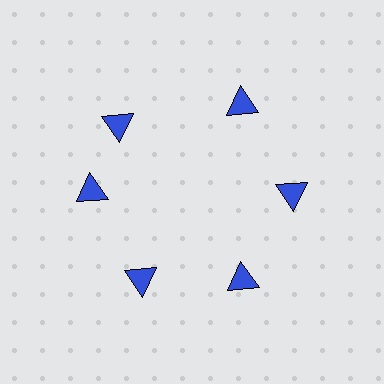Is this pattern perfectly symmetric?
No. The 6 blue triangles are arranged in a ring, but one element near the 11 o'clock position is rotated out of alignment along the ring, breaking the 6-fold rotational symmetry.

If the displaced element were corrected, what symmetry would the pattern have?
It would have 6-fold rotational symmetry — the pattern would map onto itself every 60 degrees.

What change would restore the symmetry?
The symmetry would be restored by rotating it back into even spacing with its neighbors so that all 6 triangles sit at equal angles and equal distance from the center.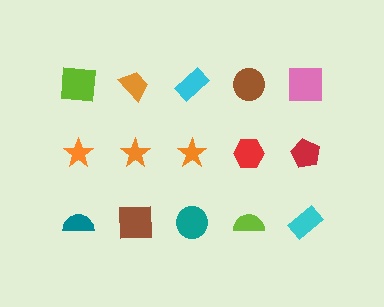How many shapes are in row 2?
5 shapes.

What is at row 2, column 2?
An orange star.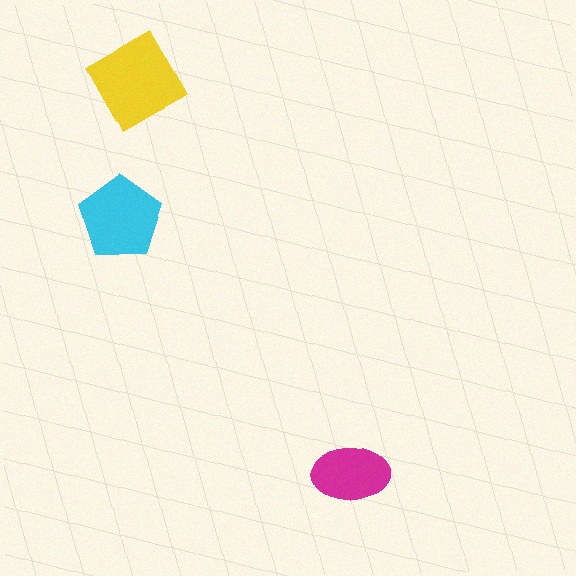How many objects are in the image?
There are 3 objects in the image.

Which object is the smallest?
The magenta ellipse.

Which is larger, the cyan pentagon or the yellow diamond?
The yellow diamond.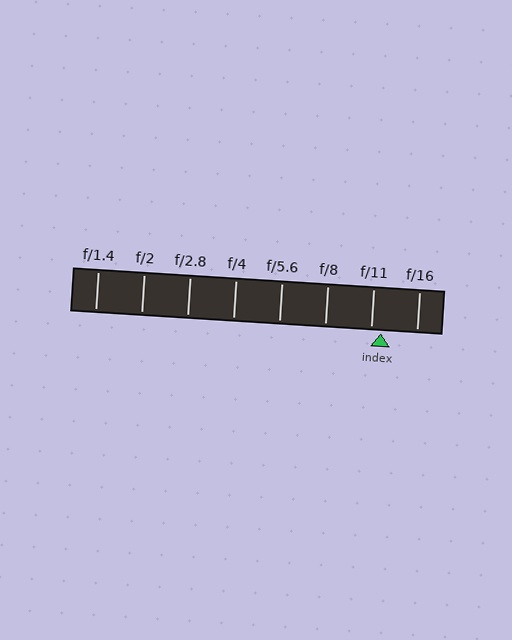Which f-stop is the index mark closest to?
The index mark is closest to f/11.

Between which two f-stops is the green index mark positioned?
The index mark is between f/11 and f/16.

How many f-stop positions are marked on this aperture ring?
There are 8 f-stop positions marked.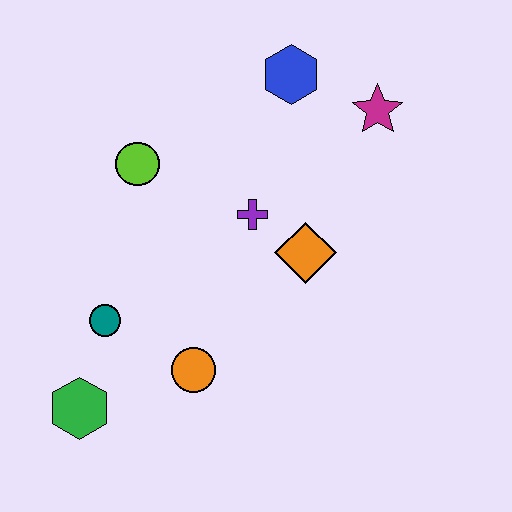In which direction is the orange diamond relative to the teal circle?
The orange diamond is to the right of the teal circle.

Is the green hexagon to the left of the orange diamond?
Yes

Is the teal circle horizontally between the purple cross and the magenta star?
No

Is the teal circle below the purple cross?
Yes